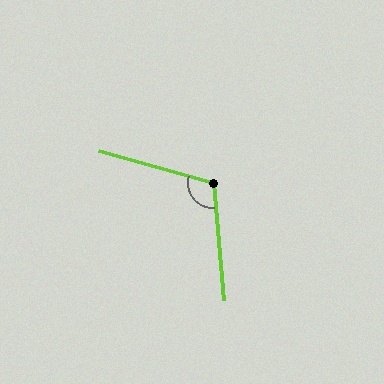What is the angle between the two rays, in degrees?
Approximately 110 degrees.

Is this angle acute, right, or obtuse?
It is obtuse.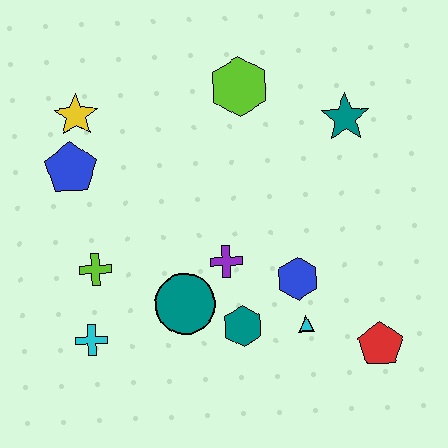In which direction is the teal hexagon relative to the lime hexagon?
The teal hexagon is below the lime hexagon.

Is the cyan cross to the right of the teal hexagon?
No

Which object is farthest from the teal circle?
The teal star is farthest from the teal circle.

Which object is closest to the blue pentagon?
The yellow star is closest to the blue pentagon.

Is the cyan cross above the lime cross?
No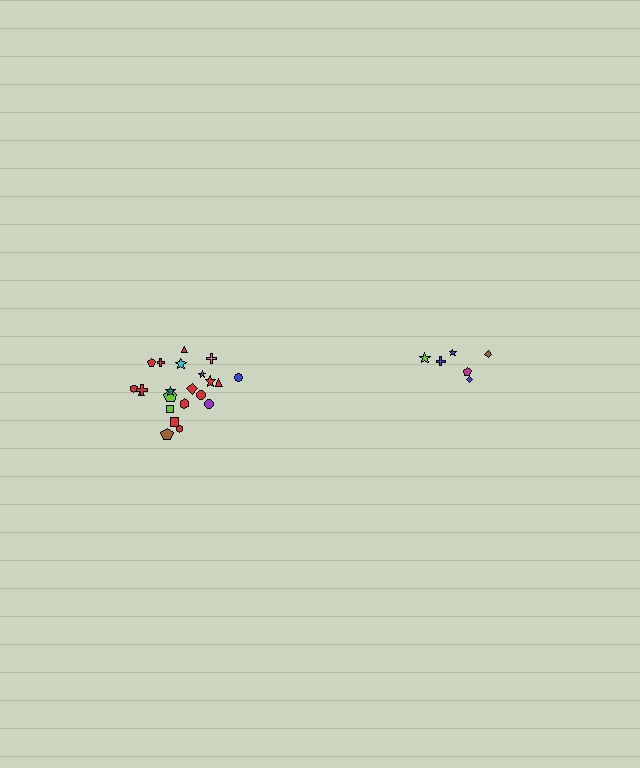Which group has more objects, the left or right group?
The left group.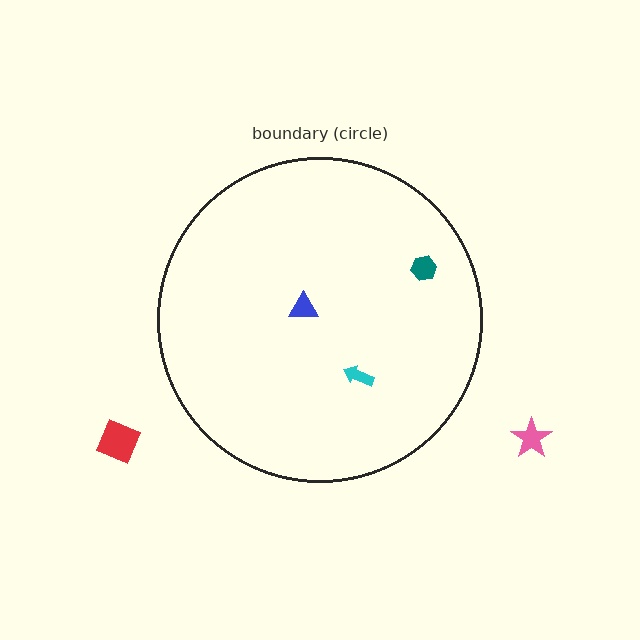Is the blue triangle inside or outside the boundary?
Inside.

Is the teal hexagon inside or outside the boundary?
Inside.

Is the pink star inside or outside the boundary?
Outside.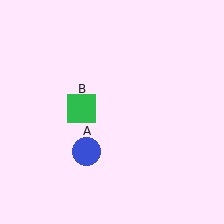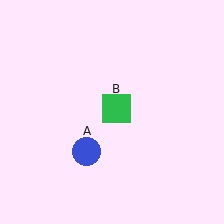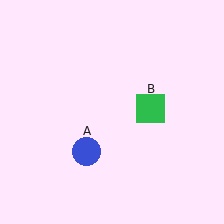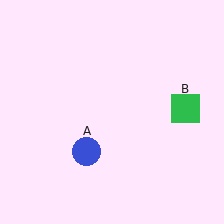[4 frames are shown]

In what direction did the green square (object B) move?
The green square (object B) moved right.